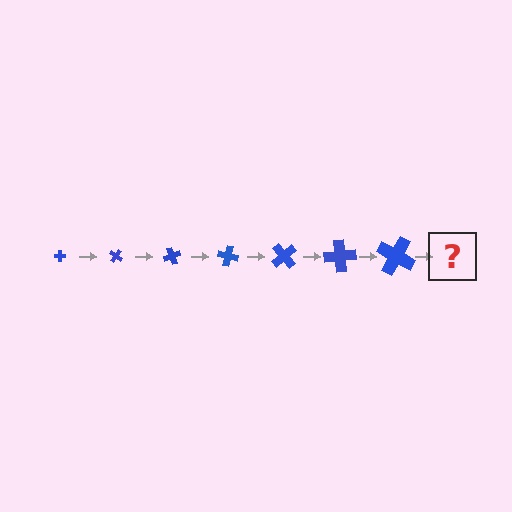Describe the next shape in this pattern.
It should be a cross, larger than the previous one and rotated 245 degrees from the start.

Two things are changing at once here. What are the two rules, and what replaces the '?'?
The two rules are that the cross grows larger each step and it rotates 35 degrees each step. The '?' should be a cross, larger than the previous one and rotated 245 degrees from the start.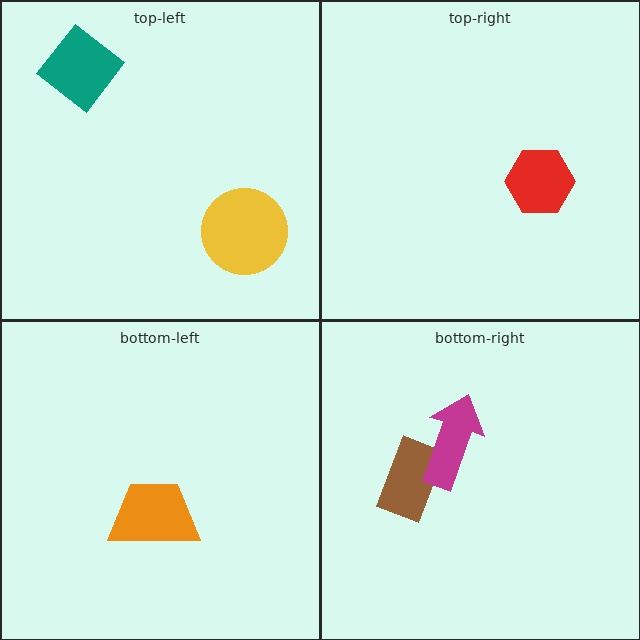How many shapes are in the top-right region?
1.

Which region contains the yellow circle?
The top-left region.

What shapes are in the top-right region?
The red hexagon.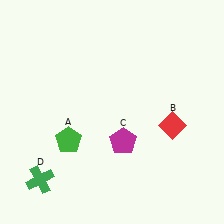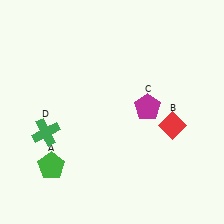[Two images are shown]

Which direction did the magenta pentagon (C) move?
The magenta pentagon (C) moved up.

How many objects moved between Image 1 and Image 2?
3 objects moved between the two images.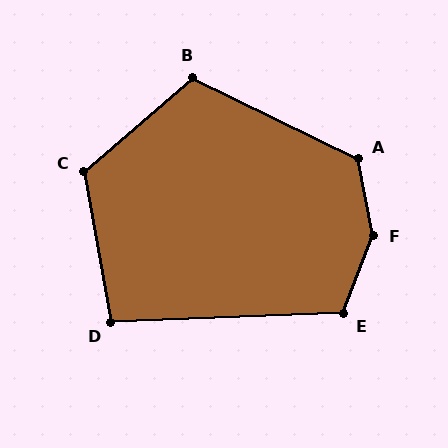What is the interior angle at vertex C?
Approximately 121 degrees (obtuse).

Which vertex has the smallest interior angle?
D, at approximately 98 degrees.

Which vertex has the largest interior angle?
F, at approximately 149 degrees.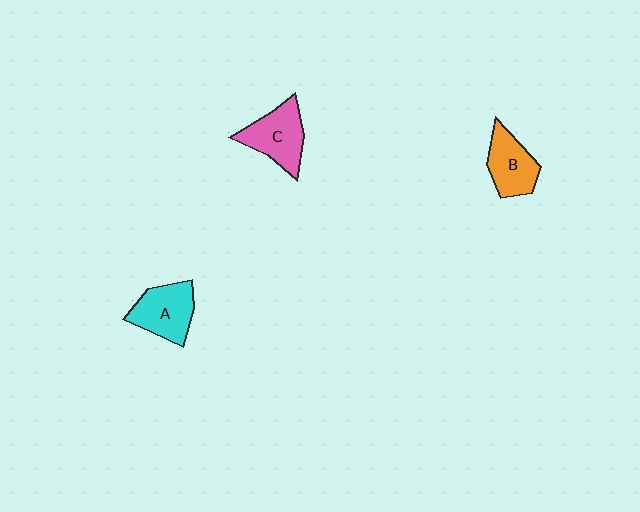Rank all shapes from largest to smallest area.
From largest to smallest: C (pink), A (cyan), B (orange).